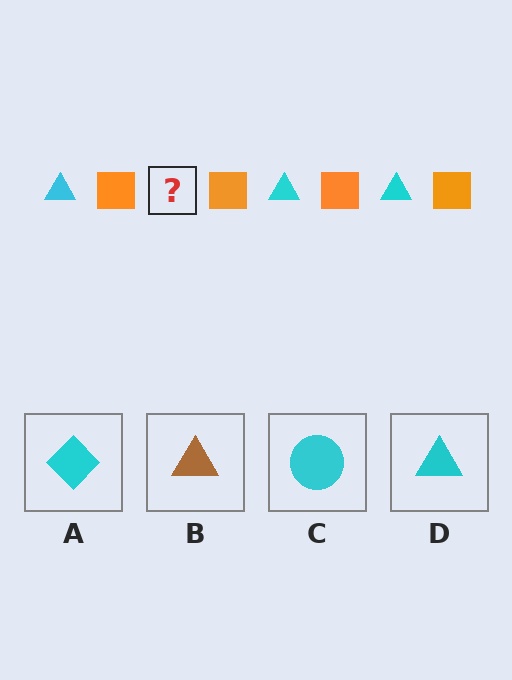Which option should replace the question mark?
Option D.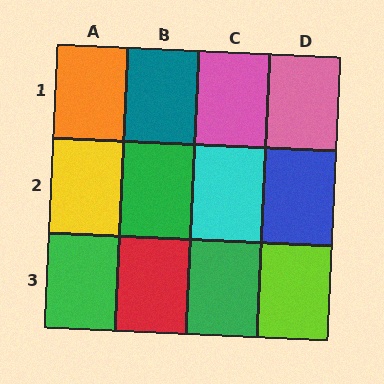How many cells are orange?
1 cell is orange.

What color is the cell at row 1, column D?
Pink.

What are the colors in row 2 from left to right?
Yellow, green, cyan, blue.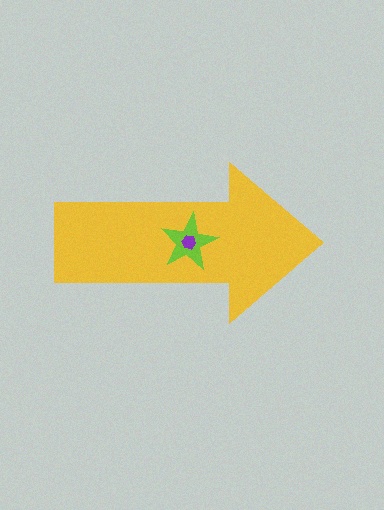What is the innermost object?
The purple hexagon.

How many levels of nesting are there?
3.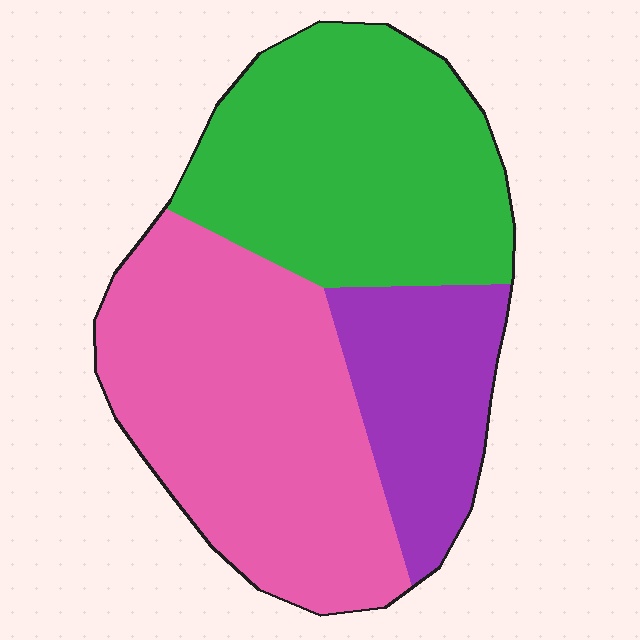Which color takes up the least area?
Purple, at roughly 20%.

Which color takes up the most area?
Pink, at roughly 45%.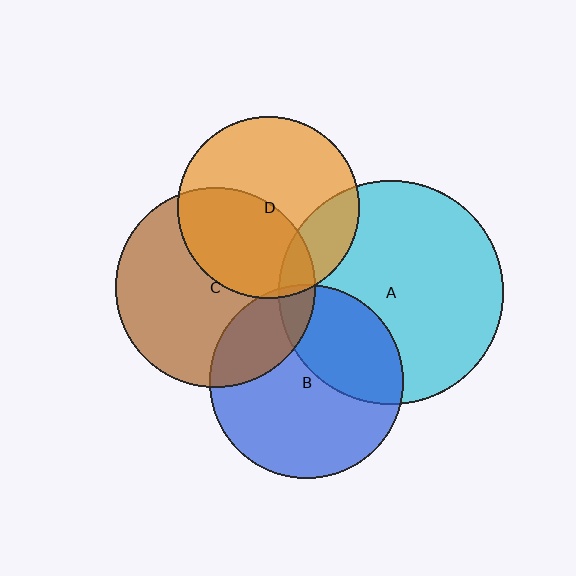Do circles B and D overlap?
Yes.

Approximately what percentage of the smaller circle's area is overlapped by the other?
Approximately 5%.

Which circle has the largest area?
Circle A (cyan).